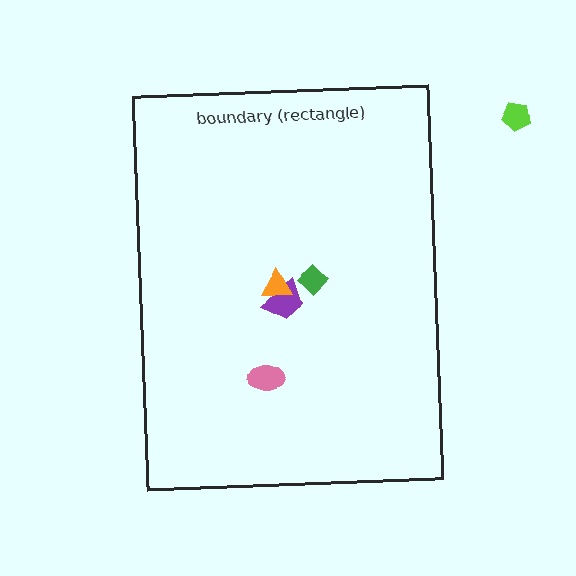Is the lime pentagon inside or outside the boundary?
Outside.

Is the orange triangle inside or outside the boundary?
Inside.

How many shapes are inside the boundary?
4 inside, 1 outside.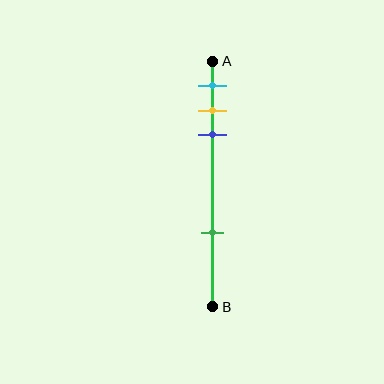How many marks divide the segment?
There are 4 marks dividing the segment.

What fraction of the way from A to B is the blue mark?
The blue mark is approximately 30% (0.3) of the way from A to B.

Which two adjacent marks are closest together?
The yellow and blue marks are the closest adjacent pair.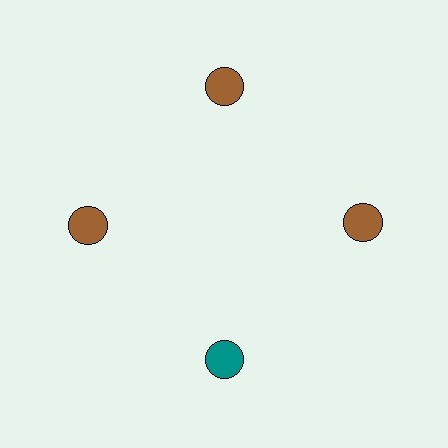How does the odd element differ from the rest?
It has a different color: teal instead of brown.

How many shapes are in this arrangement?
There are 4 shapes arranged in a ring pattern.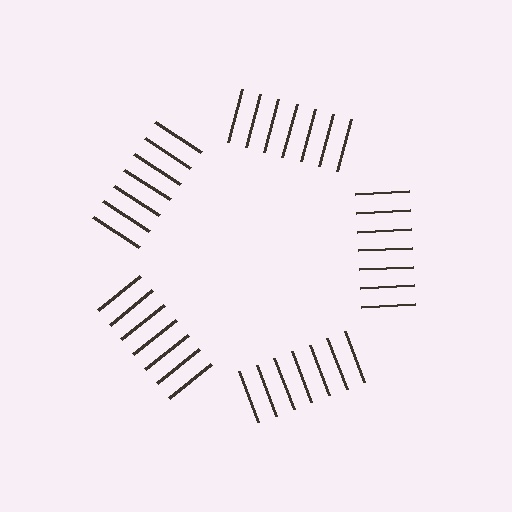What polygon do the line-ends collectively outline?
An illusory pentagon — the line segments terminate on its edges but no continuous stroke is drawn.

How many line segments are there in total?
35 — 7 along each of the 5 edges.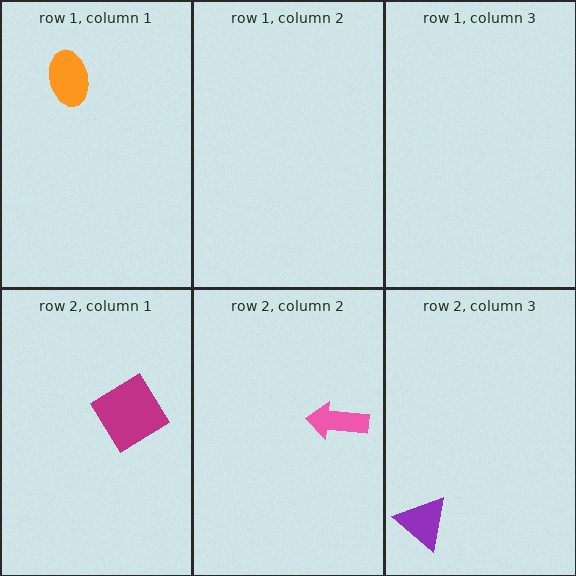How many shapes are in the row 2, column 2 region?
1.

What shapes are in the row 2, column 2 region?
The pink arrow.